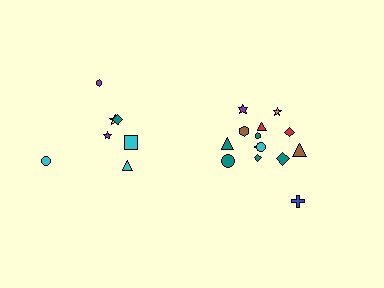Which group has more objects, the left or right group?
The right group.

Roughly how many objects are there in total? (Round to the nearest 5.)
Roughly 20 objects in total.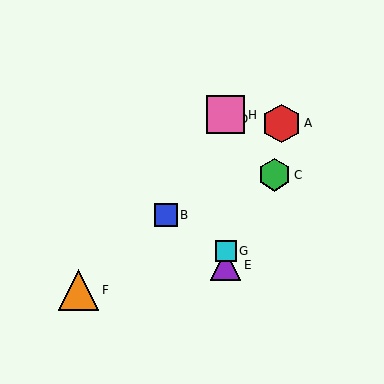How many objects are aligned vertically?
4 objects (D, E, G, H) are aligned vertically.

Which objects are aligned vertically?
Objects D, E, G, H are aligned vertically.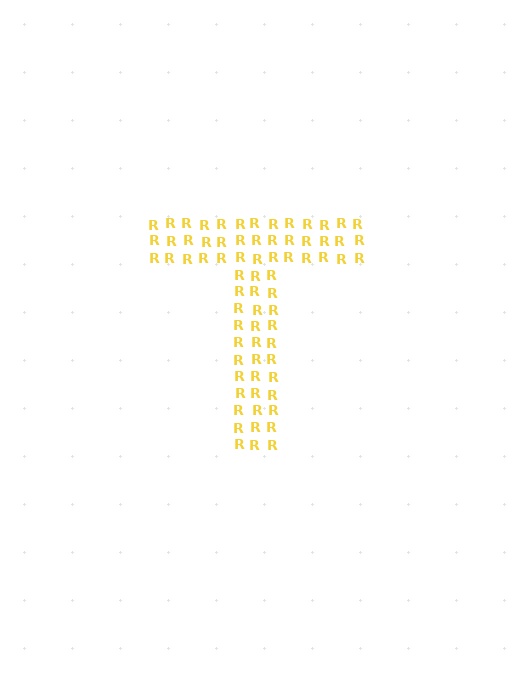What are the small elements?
The small elements are letter R's.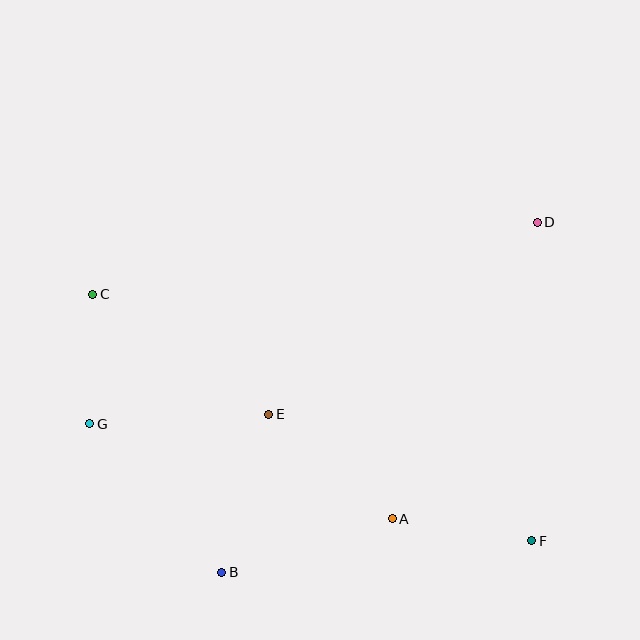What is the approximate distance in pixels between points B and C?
The distance between B and C is approximately 306 pixels.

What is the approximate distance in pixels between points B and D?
The distance between B and D is approximately 471 pixels.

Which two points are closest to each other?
Points C and G are closest to each other.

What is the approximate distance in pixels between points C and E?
The distance between C and E is approximately 213 pixels.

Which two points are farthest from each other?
Points C and F are farthest from each other.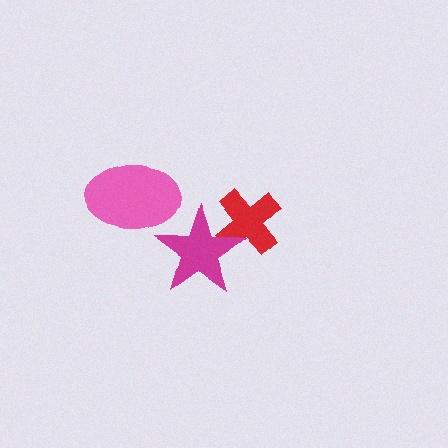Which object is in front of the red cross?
The magenta star is in front of the red cross.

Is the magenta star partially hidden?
Yes, it is partially covered by another shape.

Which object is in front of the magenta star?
The pink ellipse is in front of the magenta star.